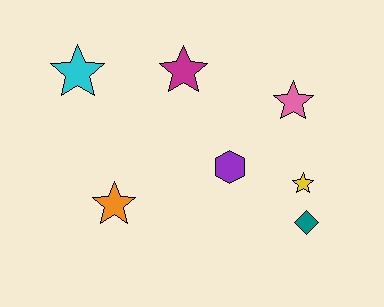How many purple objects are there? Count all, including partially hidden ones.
There is 1 purple object.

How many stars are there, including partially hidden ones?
There are 5 stars.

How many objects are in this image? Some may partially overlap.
There are 7 objects.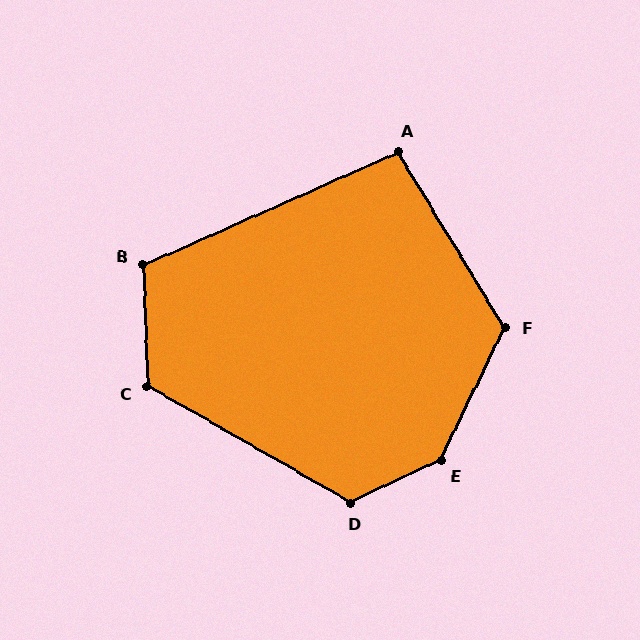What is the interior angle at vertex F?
Approximately 123 degrees (obtuse).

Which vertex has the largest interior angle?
E, at approximately 141 degrees.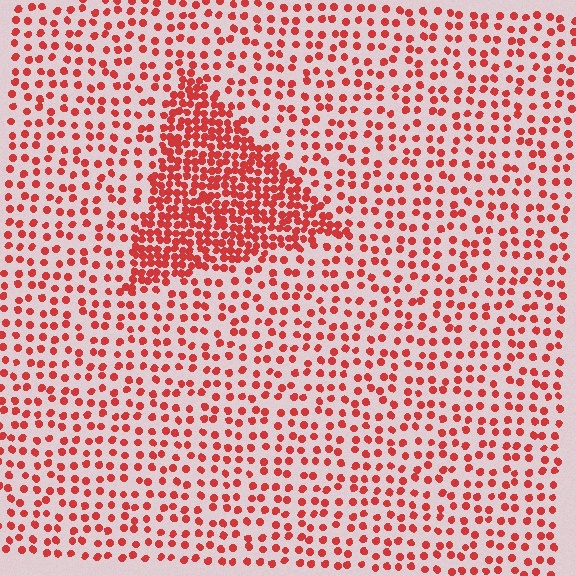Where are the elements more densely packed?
The elements are more densely packed inside the triangle boundary.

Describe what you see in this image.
The image contains small red elements arranged at two different densities. A triangle-shaped region is visible where the elements are more densely packed than the surrounding area.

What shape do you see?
I see a triangle.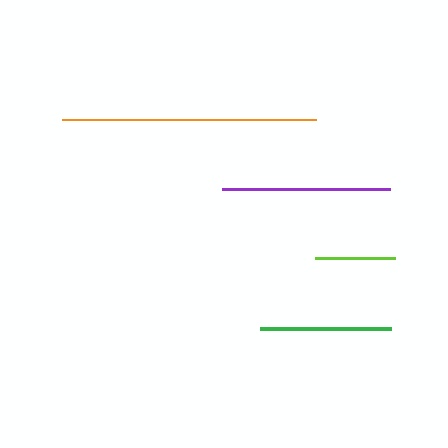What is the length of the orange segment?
The orange segment is approximately 254 pixels long.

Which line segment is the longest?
The orange line is the longest at approximately 254 pixels.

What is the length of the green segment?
The green segment is approximately 131 pixels long.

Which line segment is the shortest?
The lime line is the shortest at approximately 79 pixels.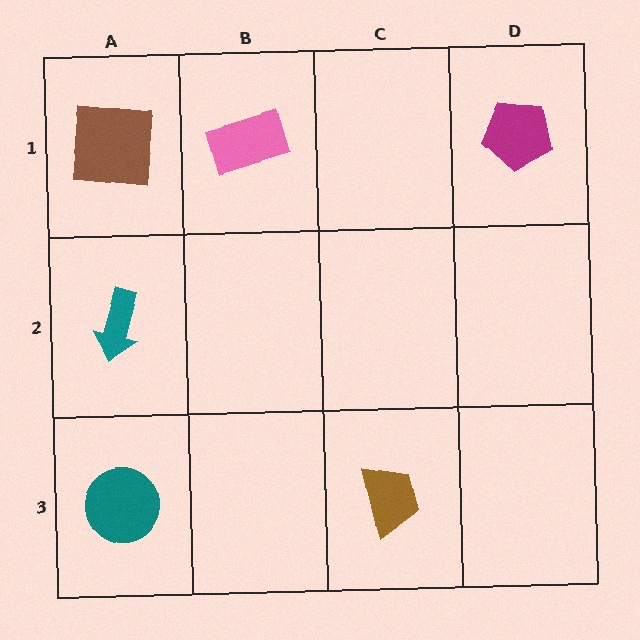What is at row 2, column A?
A teal arrow.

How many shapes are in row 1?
3 shapes.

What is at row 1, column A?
A brown square.